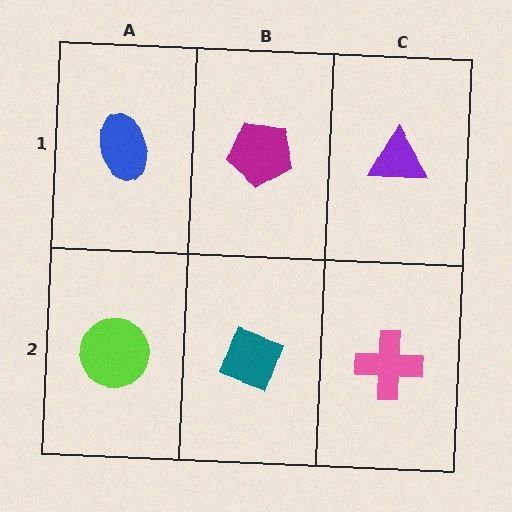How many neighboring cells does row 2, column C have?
2.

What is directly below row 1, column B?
A teal diamond.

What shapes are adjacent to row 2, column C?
A purple triangle (row 1, column C), a teal diamond (row 2, column B).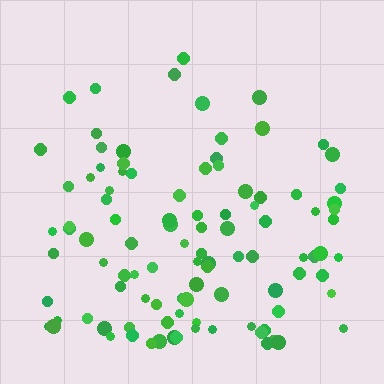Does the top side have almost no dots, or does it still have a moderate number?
Still a moderate number, just noticeably fewer than the bottom.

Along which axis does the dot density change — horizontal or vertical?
Vertical.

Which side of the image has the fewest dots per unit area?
The top.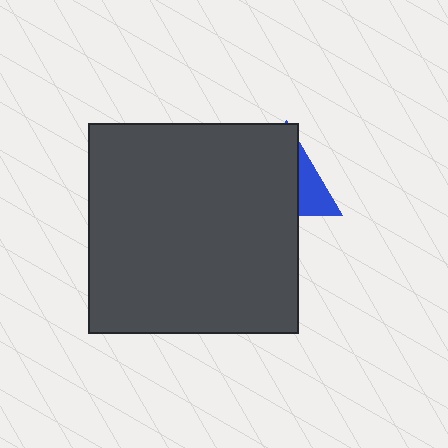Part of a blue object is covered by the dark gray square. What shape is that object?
It is a triangle.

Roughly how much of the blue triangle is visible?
A small part of it is visible (roughly 30%).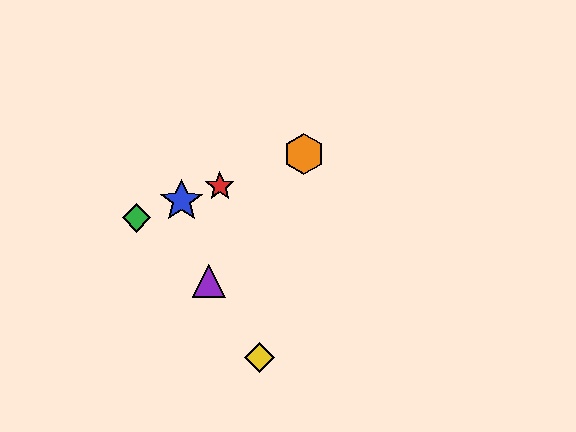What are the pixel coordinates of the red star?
The red star is at (220, 186).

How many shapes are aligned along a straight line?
4 shapes (the red star, the blue star, the green diamond, the orange hexagon) are aligned along a straight line.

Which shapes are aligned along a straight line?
The red star, the blue star, the green diamond, the orange hexagon are aligned along a straight line.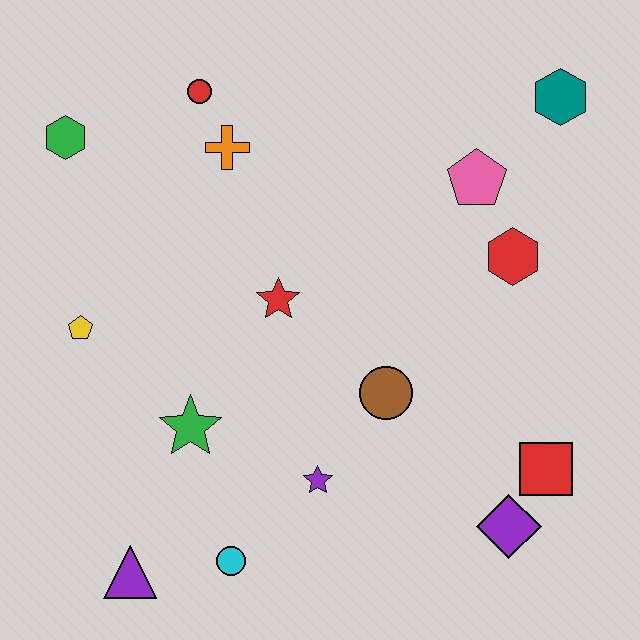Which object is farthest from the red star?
The teal hexagon is farthest from the red star.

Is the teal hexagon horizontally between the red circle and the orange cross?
No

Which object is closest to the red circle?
The orange cross is closest to the red circle.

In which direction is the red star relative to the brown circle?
The red star is to the left of the brown circle.